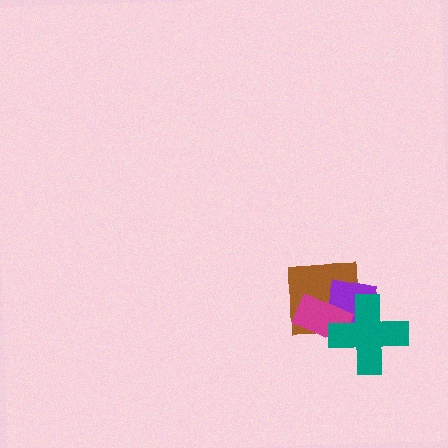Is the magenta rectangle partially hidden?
Yes, it is partially covered by another shape.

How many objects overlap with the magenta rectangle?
3 objects overlap with the magenta rectangle.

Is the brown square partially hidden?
Yes, it is partially covered by another shape.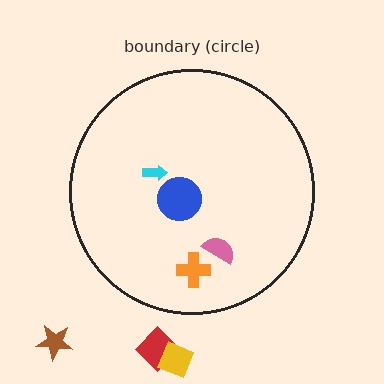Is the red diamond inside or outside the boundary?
Outside.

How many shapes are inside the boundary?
4 inside, 3 outside.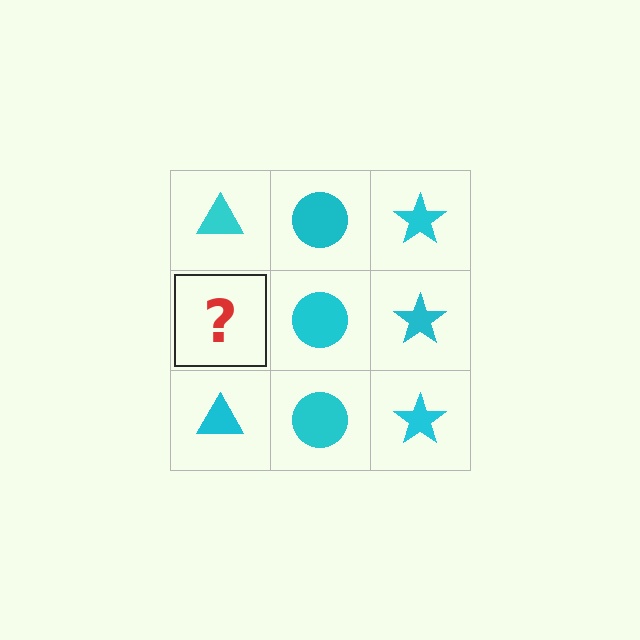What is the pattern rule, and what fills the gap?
The rule is that each column has a consistent shape. The gap should be filled with a cyan triangle.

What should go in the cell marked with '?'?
The missing cell should contain a cyan triangle.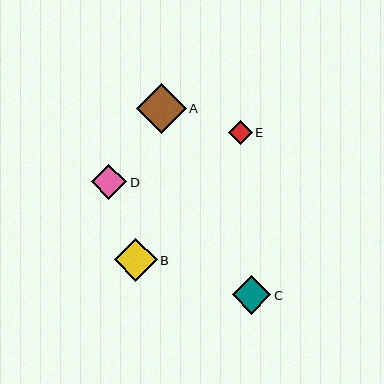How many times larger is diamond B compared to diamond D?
Diamond B is approximately 1.2 times the size of diamond D.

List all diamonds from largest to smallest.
From largest to smallest: A, B, C, D, E.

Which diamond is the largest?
Diamond A is the largest with a size of approximately 50 pixels.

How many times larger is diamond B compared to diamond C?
Diamond B is approximately 1.1 times the size of diamond C.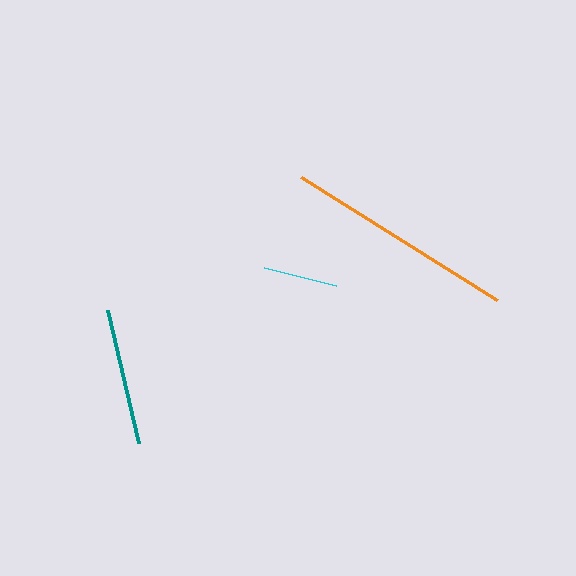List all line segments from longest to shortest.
From longest to shortest: orange, teal, cyan.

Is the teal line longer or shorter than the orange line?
The orange line is longer than the teal line.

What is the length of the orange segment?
The orange segment is approximately 231 pixels long.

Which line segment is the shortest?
The cyan line is the shortest at approximately 75 pixels.